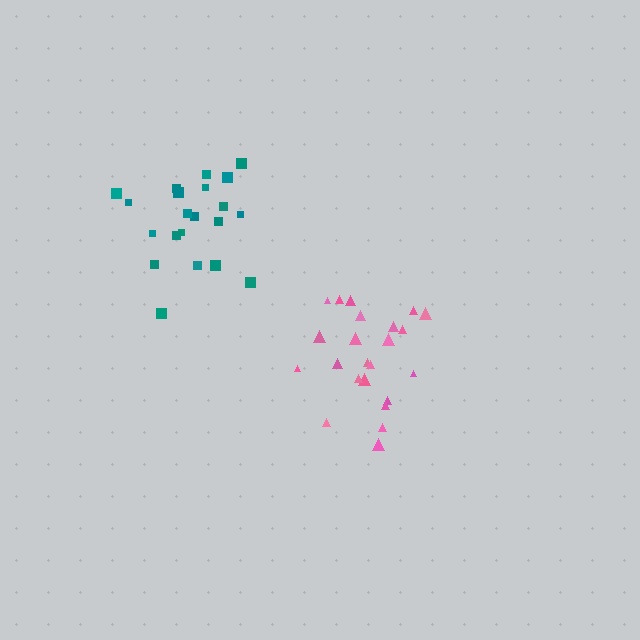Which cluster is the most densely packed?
Teal.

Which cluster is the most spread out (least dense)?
Pink.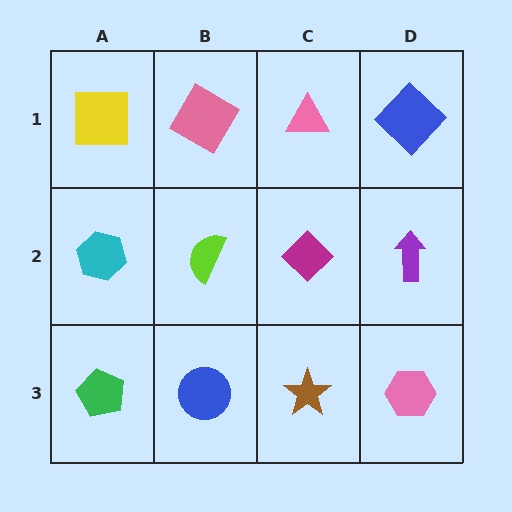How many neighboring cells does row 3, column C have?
3.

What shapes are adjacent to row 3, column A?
A cyan hexagon (row 2, column A), a blue circle (row 3, column B).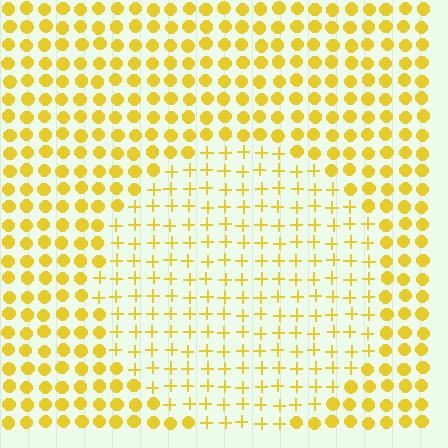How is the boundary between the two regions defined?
The boundary is defined by a change in element shape: plus signs inside vs. circles outside. All elements share the same color and spacing.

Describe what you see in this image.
The image is filled with small yellow elements arranged in a uniform grid. A circle-shaped region contains plus signs, while the surrounding area contains circles. The boundary is defined purely by the change in element shape.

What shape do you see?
I see a circle.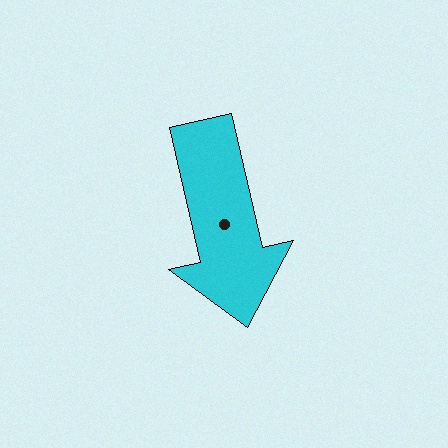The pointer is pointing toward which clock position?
Roughly 6 o'clock.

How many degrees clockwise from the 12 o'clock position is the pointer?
Approximately 167 degrees.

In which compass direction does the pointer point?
South.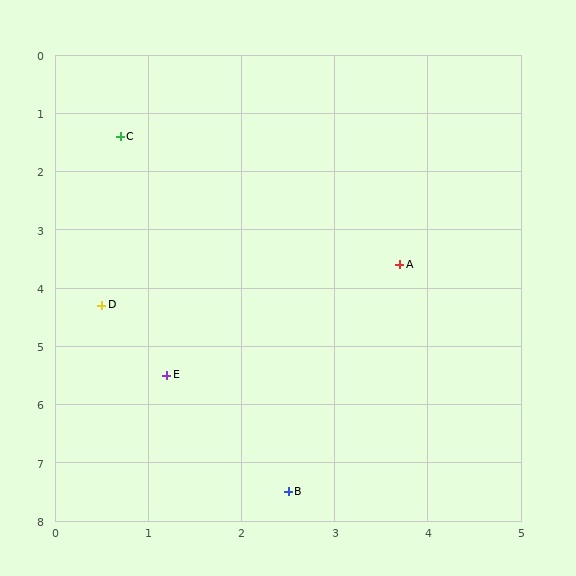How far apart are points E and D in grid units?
Points E and D are about 1.4 grid units apart.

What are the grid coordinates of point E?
Point E is at approximately (1.2, 5.5).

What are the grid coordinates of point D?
Point D is at approximately (0.5, 4.3).